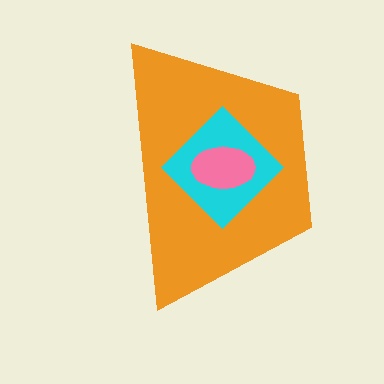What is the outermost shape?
The orange trapezoid.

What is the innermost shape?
The pink ellipse.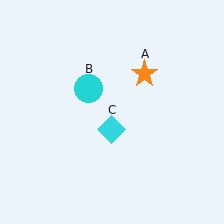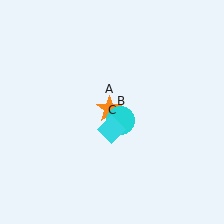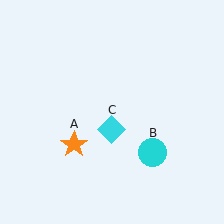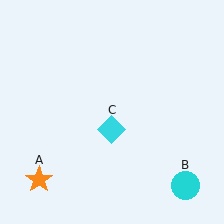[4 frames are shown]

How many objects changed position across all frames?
2 objects changed position: orange star (object A), cyan circle (object B).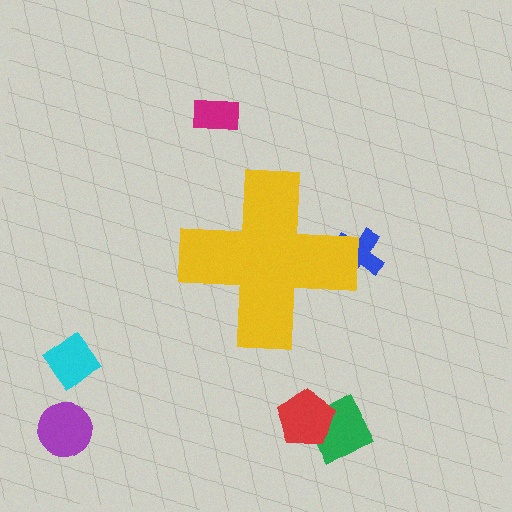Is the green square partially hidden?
No, the green square is fully visible.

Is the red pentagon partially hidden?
No, the red pentagon is fully visible.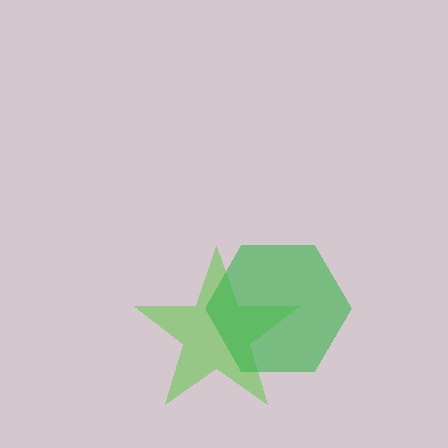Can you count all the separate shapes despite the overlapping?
Yes, there are 2 separate shapes.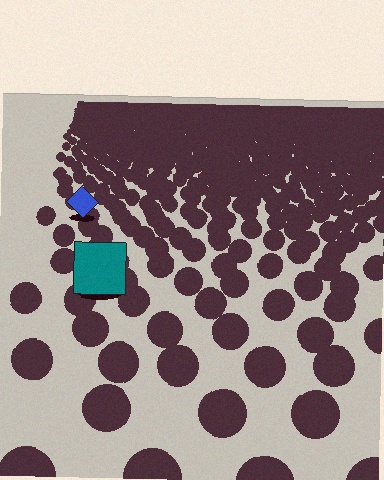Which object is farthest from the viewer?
The blue diamond is farthest from the viewer. It appears smaller and the ground texture around it is denser.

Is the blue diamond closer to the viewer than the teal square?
No. The teal square is closer — you can tell from the texture gradient: the ground texture is coarser near it.